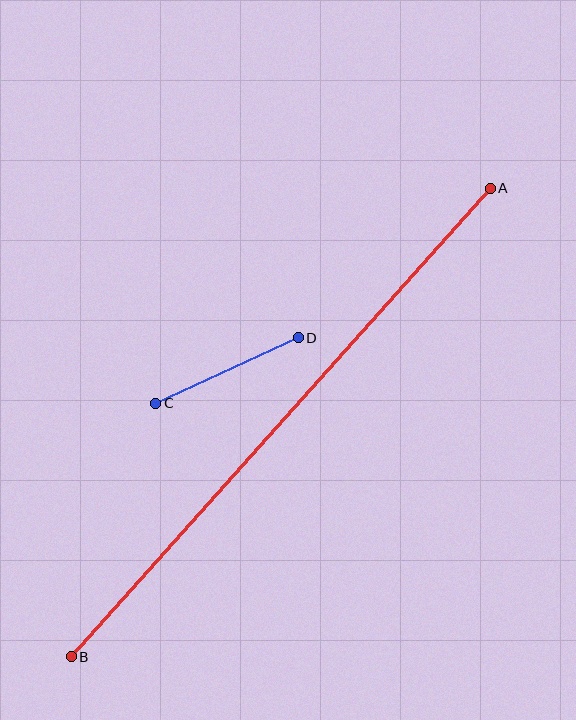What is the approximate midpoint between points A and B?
The midpoint is at approximately (281, 423) pixels.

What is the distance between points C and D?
The distance is approximately 157 pixels.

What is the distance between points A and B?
The distance is approximately 629 pixels.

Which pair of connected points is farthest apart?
Points A and B are farthest apart.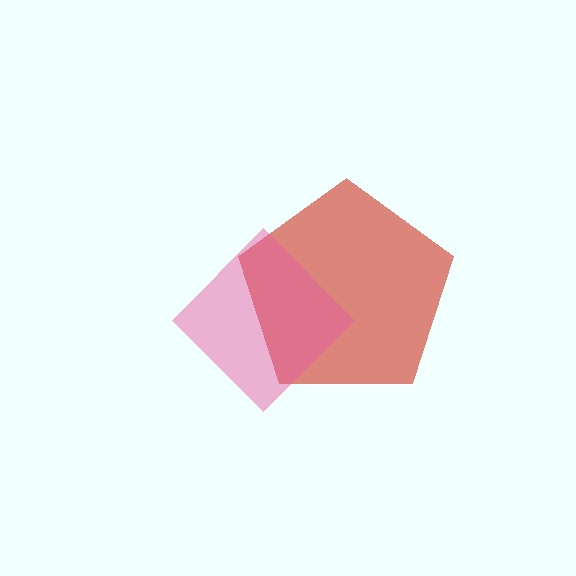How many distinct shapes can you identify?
There are 2 distinct shapes: a red pentagon, a pink diamond.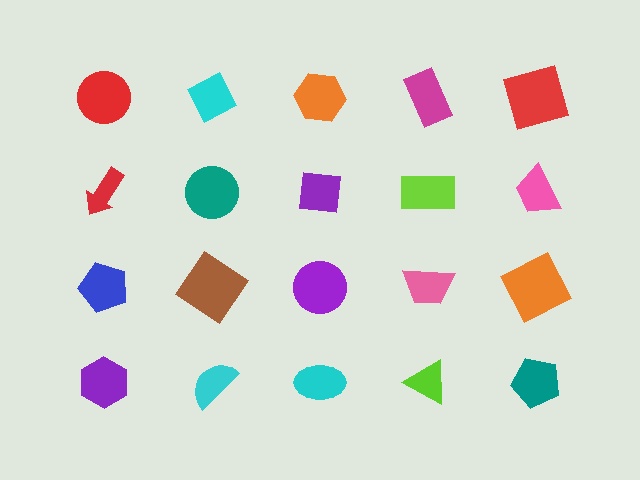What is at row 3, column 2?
A brown diamond.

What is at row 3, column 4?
A pink trapezoid.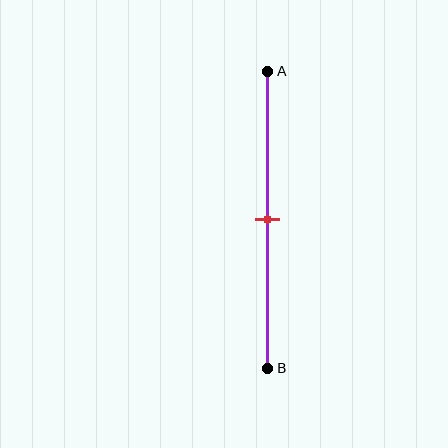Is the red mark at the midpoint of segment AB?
Yes, the mark is approximately at the midpoint.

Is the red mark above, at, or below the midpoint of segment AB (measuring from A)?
The red mark is approximately at the midpoint of segment AB.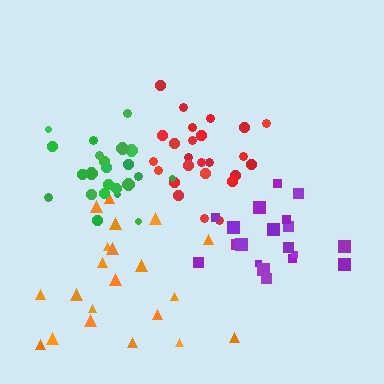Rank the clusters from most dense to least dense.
green, purple, red, orange.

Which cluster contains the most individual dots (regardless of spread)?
Red (27).